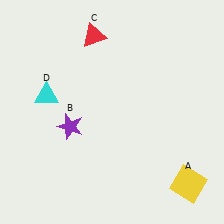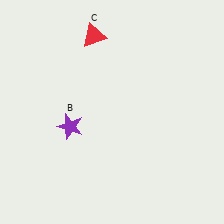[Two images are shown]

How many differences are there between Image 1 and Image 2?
There are 2 differences between the two images.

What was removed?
The yellow square (A), the cyan triangle (D) were removed in Image 2.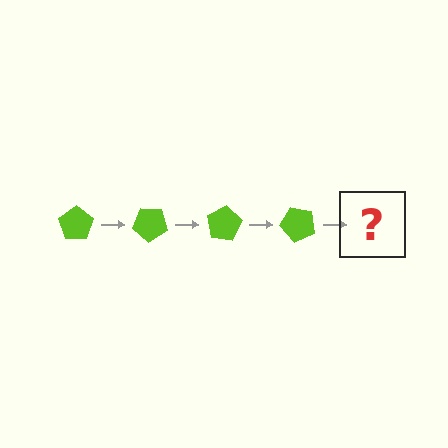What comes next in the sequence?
The next element should be a lime pentagon rotated 160 degrees.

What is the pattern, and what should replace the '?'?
The pattern is that the pentagon rotates 40 degrees each step. The '?' should be a lime pentagon rotated 160 degrees.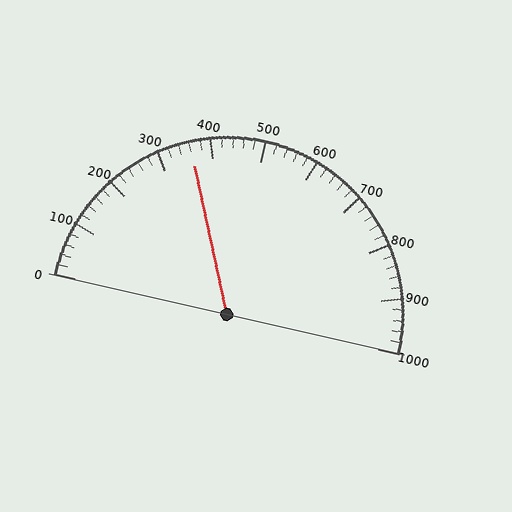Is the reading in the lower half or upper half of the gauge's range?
The reading is in the lower half of the range (0 to 1000).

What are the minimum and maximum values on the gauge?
The gauge ranges from 0 to 1000.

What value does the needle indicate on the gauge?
The needle indicates approximately 360.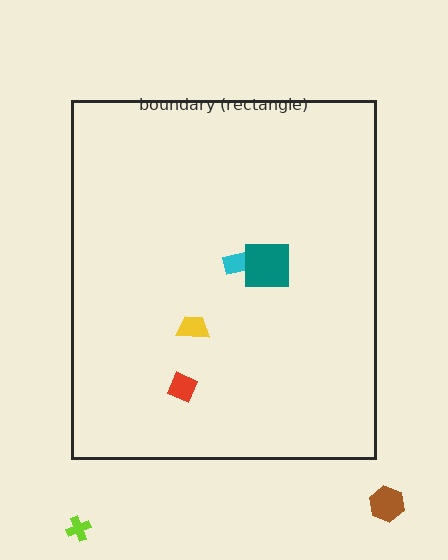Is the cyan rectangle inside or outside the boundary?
Inside.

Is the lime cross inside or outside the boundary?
Outside.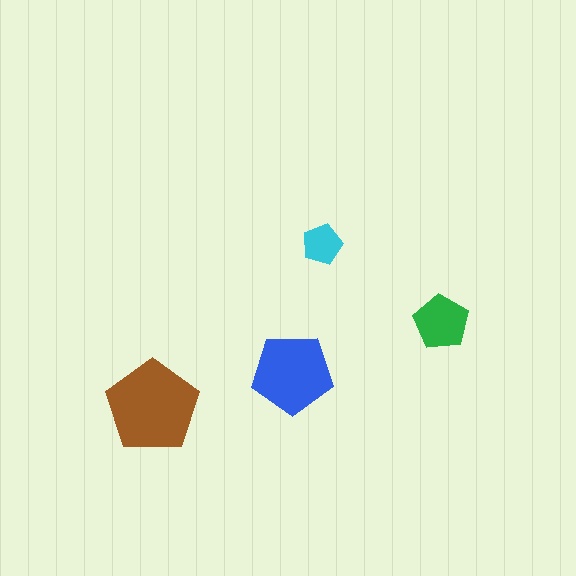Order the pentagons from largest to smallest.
the brown one, the blue one, the green one, the cyan one.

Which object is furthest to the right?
The green pentagon is rightmost.